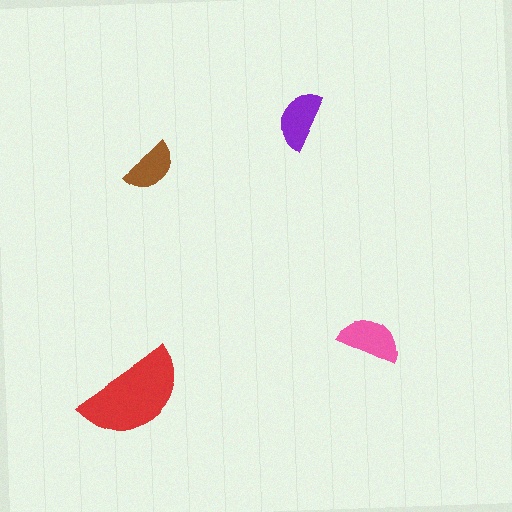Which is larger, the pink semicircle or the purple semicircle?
The pink one.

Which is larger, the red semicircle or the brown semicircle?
The red one.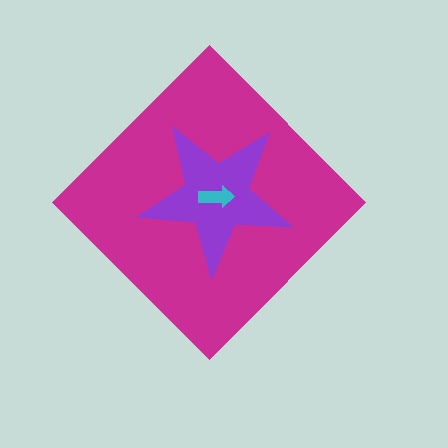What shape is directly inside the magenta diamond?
The purple star.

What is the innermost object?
The cyan arrow.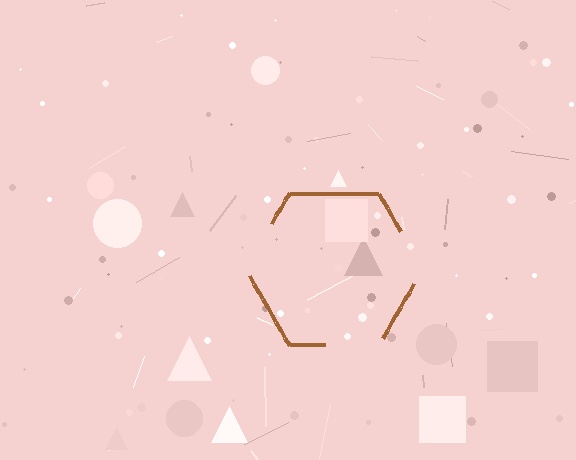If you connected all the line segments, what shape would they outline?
They would outline a hexagon.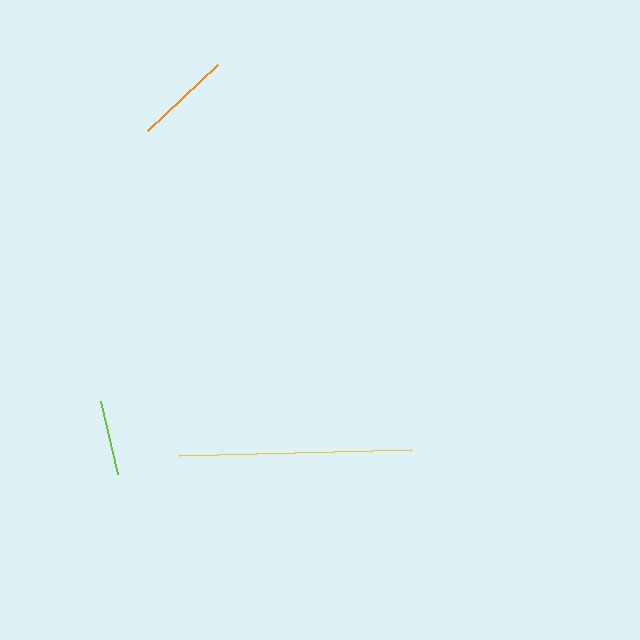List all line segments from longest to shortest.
From longest to shortest: yellow, orange, lime.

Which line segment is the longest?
The yellow line is the longest at approximately 232 pixels.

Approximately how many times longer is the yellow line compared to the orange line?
The yellow line is approximately 2.4 times the length of the orange line.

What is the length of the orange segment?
The orange segment is approximately 96 pixels long.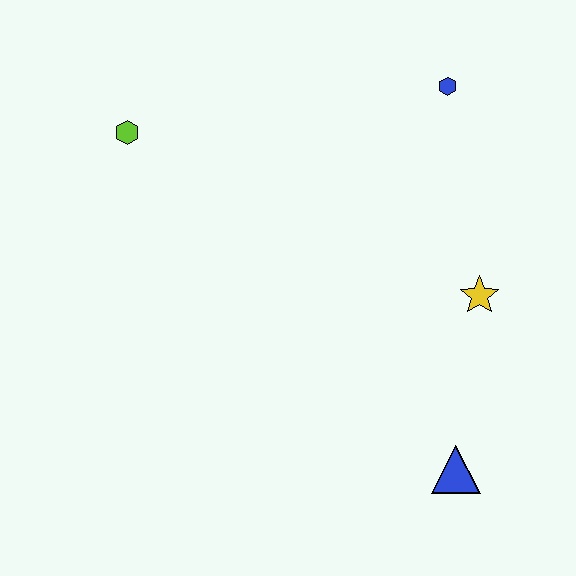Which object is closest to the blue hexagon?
The yellow star is closest to the blue hexagon.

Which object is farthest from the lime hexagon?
The blue triangle is farthest from the lime hexagon.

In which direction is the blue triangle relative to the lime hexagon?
The blue triangle is below the lime hexagon.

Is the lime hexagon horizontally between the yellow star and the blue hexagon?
No